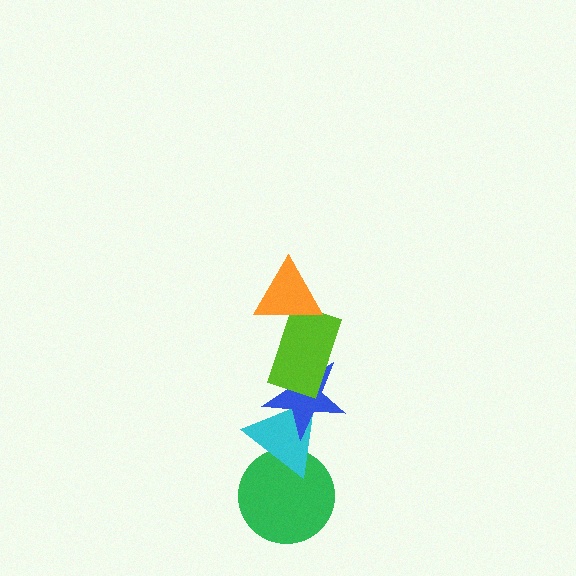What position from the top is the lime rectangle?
The lime rectangle is 2nd from the top.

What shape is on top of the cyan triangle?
The blue star is on top of the cyan triangle.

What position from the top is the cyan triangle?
The cyan triangle is 4th from the top.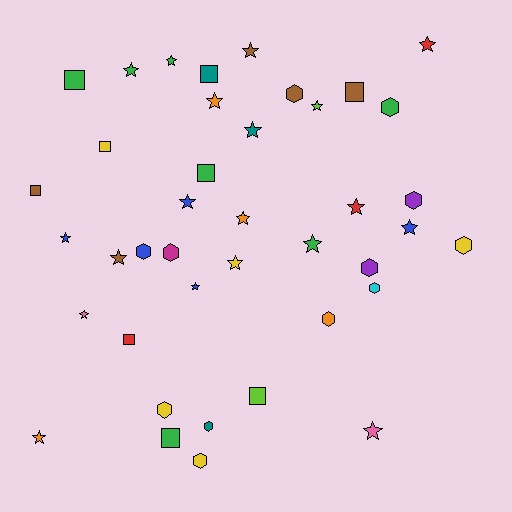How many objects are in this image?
There are 40 objects.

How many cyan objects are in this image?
There is 1 cyan object.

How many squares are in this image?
There are 9 squares.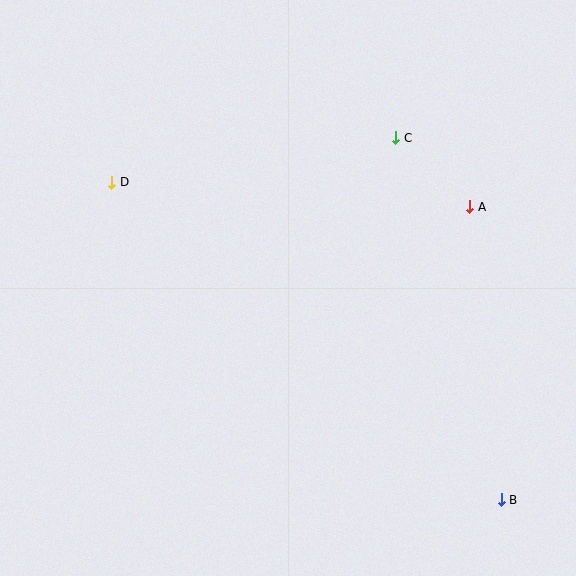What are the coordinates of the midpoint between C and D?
The midpoint between C and D is at (254, 160).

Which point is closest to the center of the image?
Point C at (396, 138) is closest to the center.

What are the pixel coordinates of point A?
Point A is at (470, 207).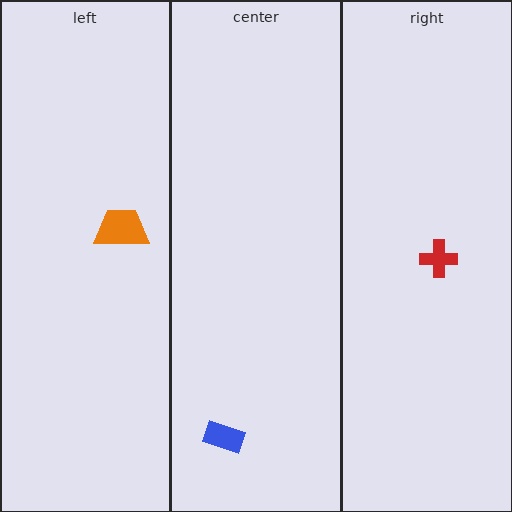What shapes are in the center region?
The blue rectangle.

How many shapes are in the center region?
1.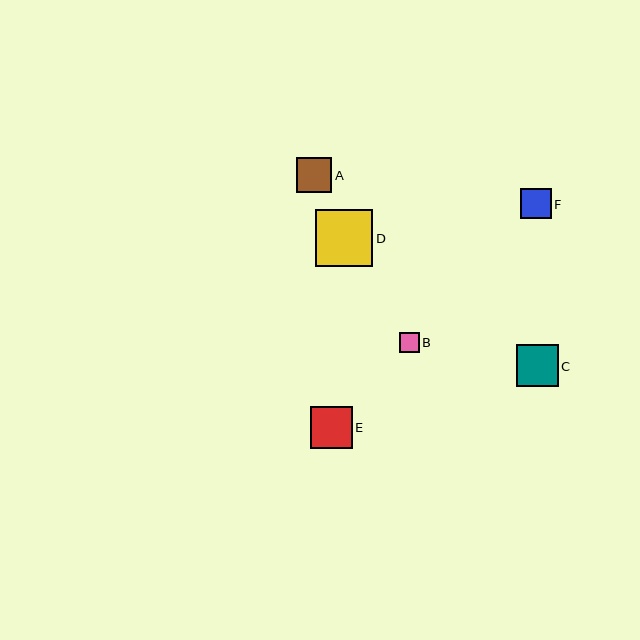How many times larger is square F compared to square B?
Square F is approximately 1.5 times the size of square B.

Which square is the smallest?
Square B is the smallest with a size of approximately 20 pixels.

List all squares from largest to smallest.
From largest to smallest: D, E, C, A, F, B.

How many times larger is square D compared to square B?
Square D is approximately 2.8 times the size of square B.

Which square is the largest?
Square D is the largest with a size of approximately 58 pixels.